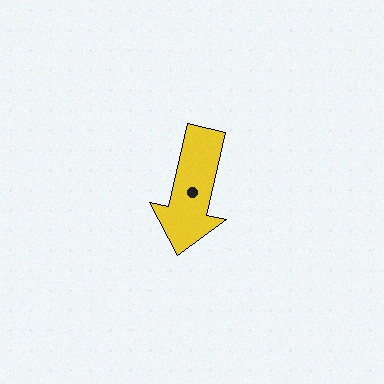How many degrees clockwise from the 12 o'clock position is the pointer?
Approximately 193 degrees.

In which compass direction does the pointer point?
South.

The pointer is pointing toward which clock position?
Roughly 6 o'clock.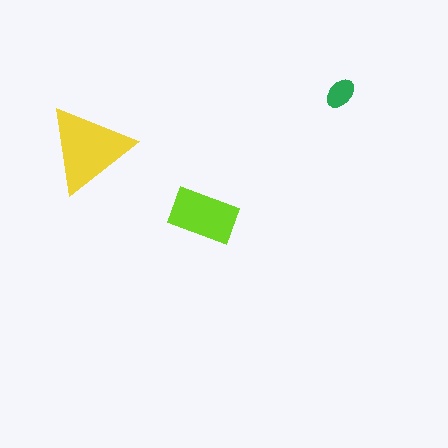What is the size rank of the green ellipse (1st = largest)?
3rd.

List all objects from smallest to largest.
The green ellipse, the lime rectangle, the yellow triangle.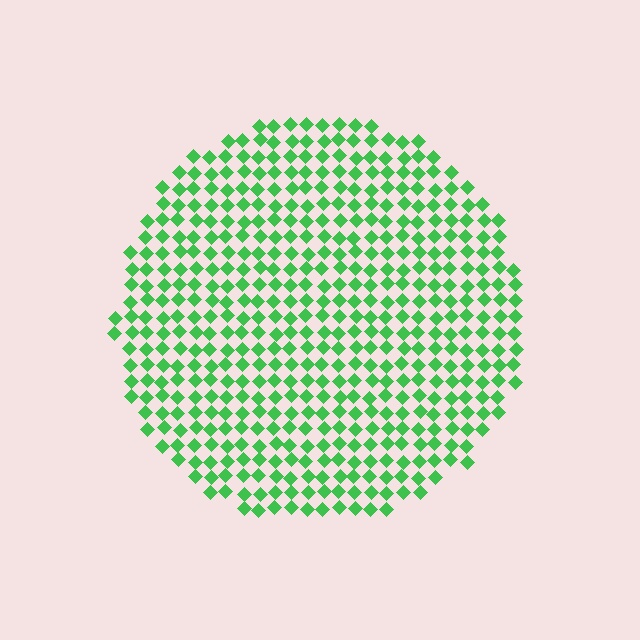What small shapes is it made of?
It is made of small diamonds.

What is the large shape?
The large shape is a circle.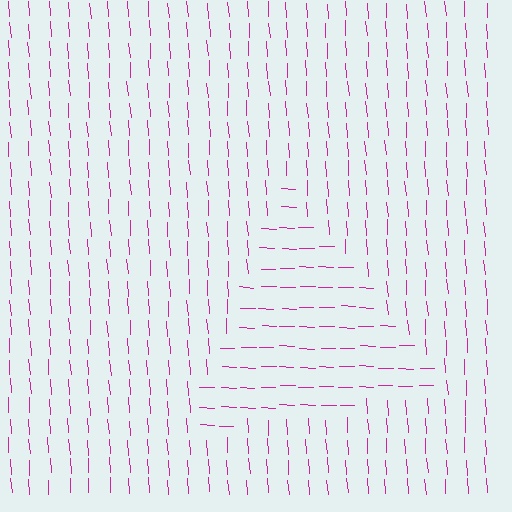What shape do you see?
I see a triangle.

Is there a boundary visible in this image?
Yes, there is a texture boundary formed by a change in line orientation.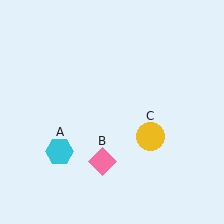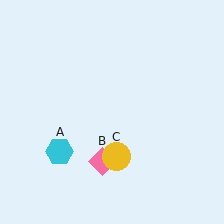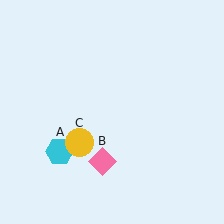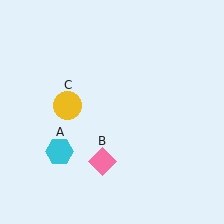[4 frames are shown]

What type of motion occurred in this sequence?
The yellow circle (object C) rotated clockwise around the center of the scene.